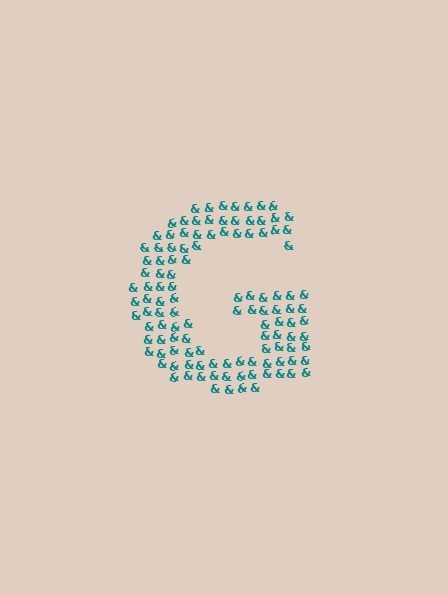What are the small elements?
The small elements are ampersands.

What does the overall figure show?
The overall figure shows the letter G.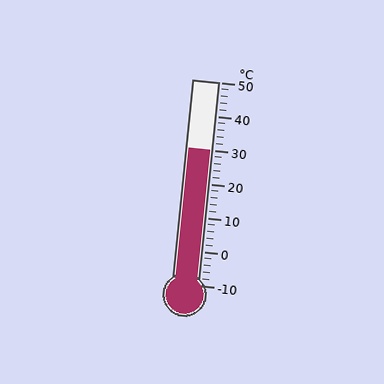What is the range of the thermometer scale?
The thermometer scale ranges from -10°C to 50°C.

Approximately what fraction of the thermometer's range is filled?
The thermometer is filled to approximately 65% of its range.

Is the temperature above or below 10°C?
The temperature is above 10°C.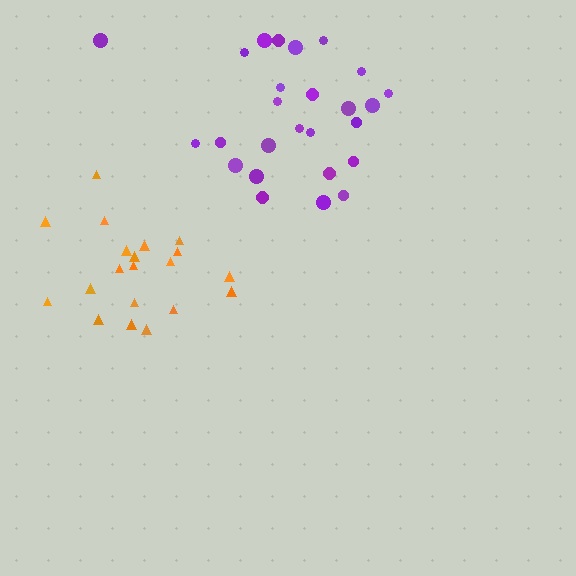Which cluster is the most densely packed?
Orange.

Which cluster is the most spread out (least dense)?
Purple.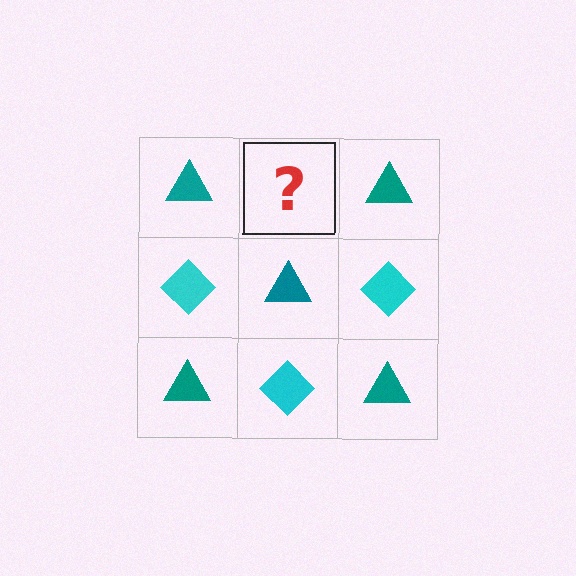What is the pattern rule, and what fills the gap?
The rule is that it alternates teal triangle and cyan diamond in a checkerboard pattern. The gap should be filled with a cyan diamond.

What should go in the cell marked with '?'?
The missing cell should contain a cyan diamond.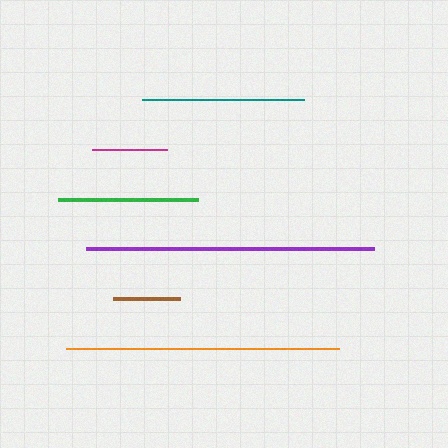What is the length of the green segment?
The green segment is approximately 140 pixels long.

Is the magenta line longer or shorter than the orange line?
The orange line is longer than the magenta line.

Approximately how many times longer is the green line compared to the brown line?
The green line is approximately 2.1 times the length of the brown line.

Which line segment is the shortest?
The brown line is the shortest at approximately 67 pixels.